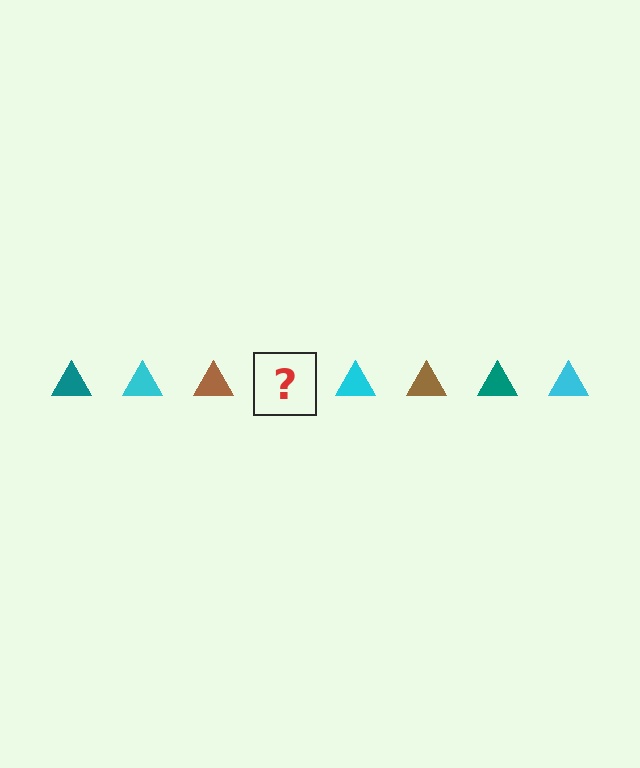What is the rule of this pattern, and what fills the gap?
The rule is that the pattern cycles through teal, cyan, brown triangles. The gap should be filled with a teal triangle.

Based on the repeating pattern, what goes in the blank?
The blank should be a teal triangle.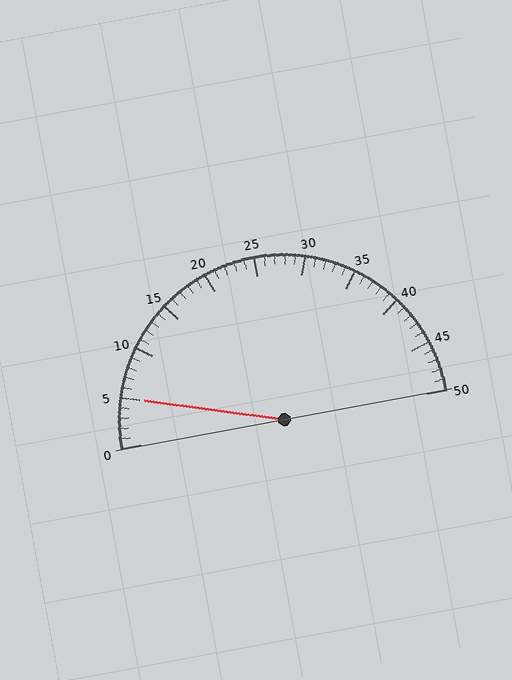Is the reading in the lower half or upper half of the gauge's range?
The reading is in the lower half of the range (0 to 50).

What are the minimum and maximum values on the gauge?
The gauge ranges from 0 to 50.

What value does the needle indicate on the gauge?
The needle indicates approximately 5.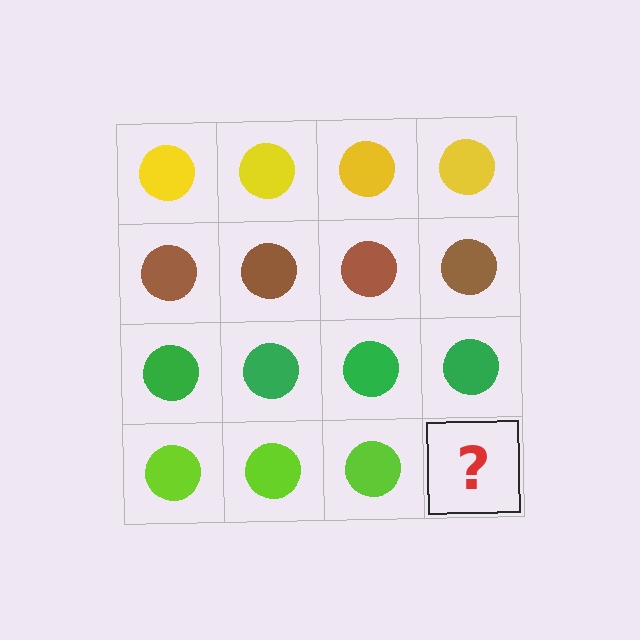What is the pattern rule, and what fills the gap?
The rule is that each row has a consistent color. The gap should be filled with a lime circle.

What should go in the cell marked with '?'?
The missing cell should contain a lime circle.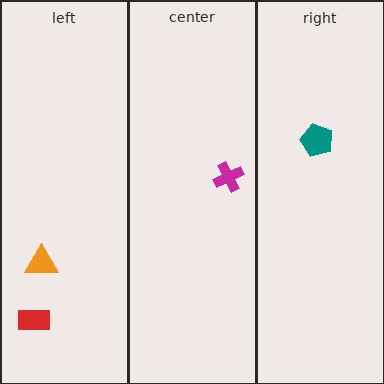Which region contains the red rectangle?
The left region.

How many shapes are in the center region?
1.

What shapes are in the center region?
The magenta cross.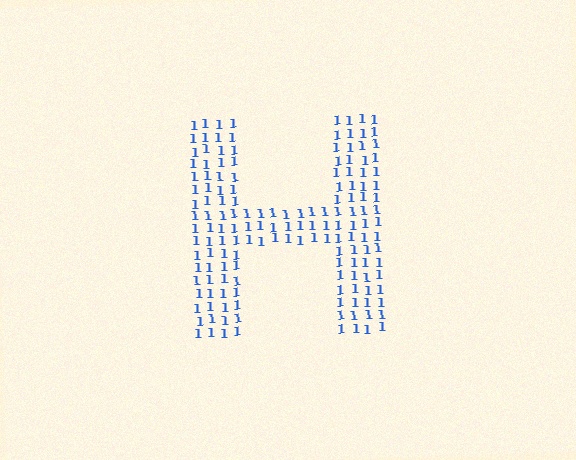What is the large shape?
The large shape is the letter H.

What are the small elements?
The small elements are digit 1's.